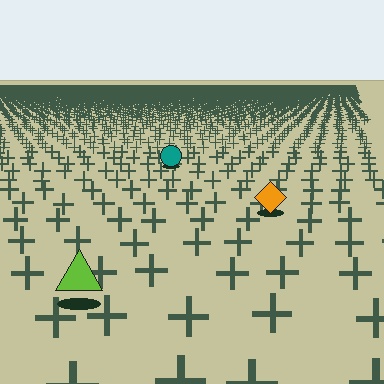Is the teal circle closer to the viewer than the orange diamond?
No. The orange diamond is closer — you can tell from the texture gradient: the ground texture is coarser near it.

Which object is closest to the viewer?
The lime triangle is closest. The texture marks near it are larger and more spread out.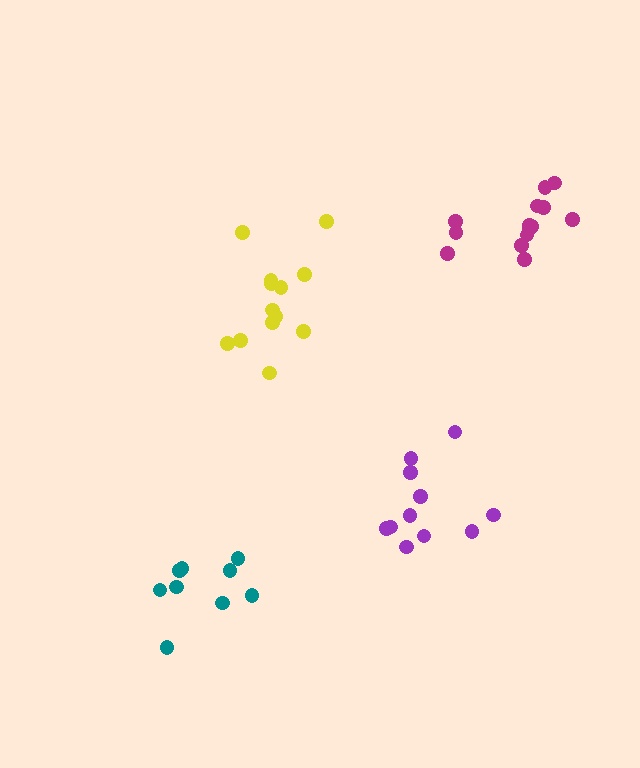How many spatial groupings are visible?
There are 4 spatial groupings.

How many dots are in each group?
Group 1: 11 dots, Group 2: 13 dots, Group 3: 14 dots, Group 4: 9 dots (47 total).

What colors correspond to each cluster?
The clusters are colored: purple, yellow, magenta, teal.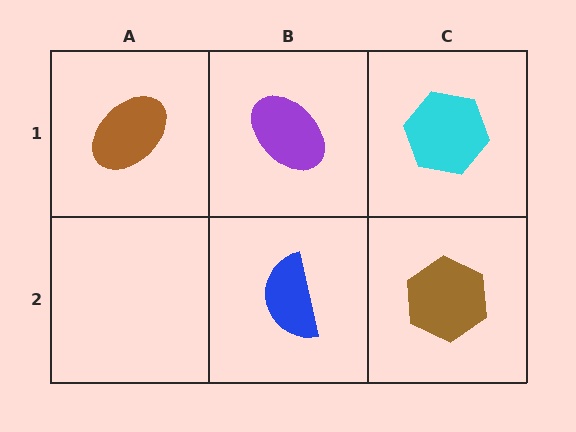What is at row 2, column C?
A brown hexagon.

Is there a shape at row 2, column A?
No, that cell is empty.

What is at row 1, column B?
A purple ellipse.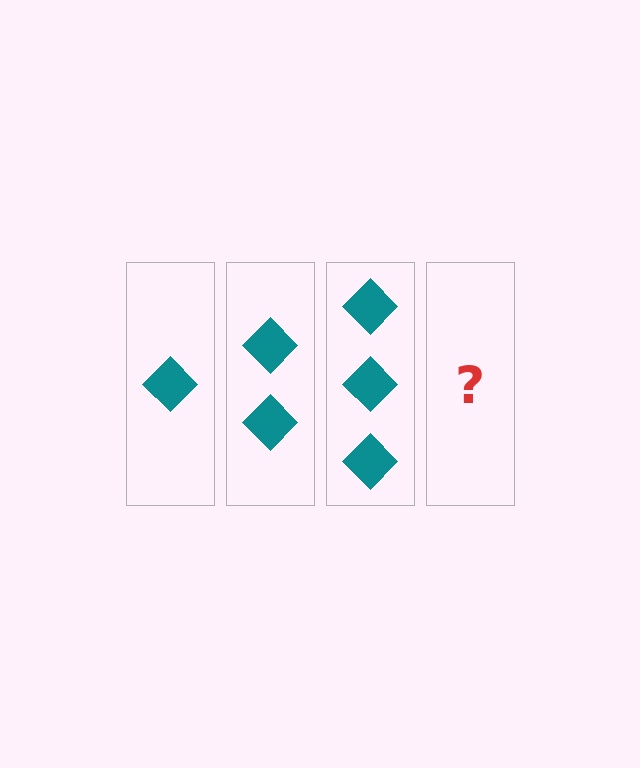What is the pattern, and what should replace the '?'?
The pattern is that each step adds one more diamond. The '?' should be 4 diamonds.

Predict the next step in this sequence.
The next step is 4 diamonds.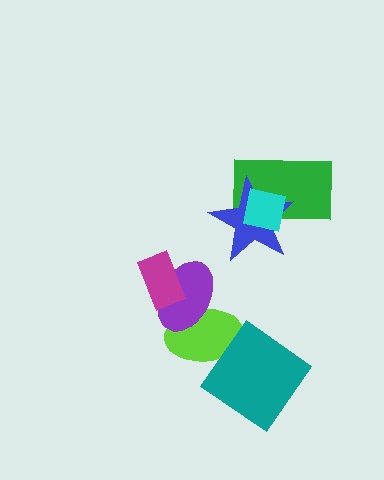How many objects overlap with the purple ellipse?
2 objects overlap with the purple ellipse.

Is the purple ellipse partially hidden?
Yes, it is partially covered by another shape.